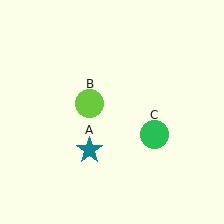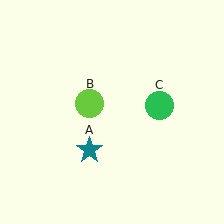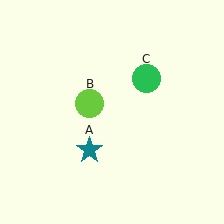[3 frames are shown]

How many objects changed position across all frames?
1 object changed position: green circle (object C).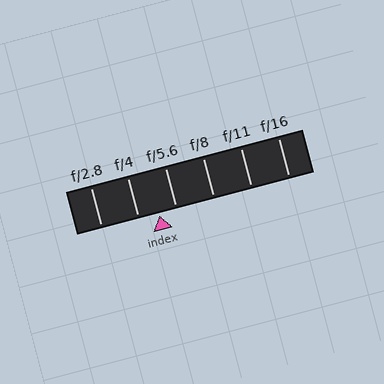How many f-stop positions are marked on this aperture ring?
There are 6 f-stop positions marked.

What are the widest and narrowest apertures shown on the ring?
The widest aperture shown is f/2.8 and the narrowest is f/16.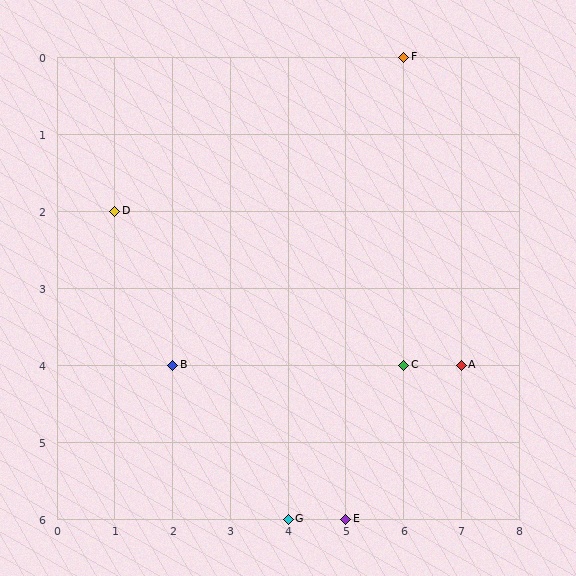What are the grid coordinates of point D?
Point D is at grid coordinates (1, 2).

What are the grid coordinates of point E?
Point E is at grid coordinates (5, 6).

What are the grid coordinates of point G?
Point G is at grid coordinates (4, 6).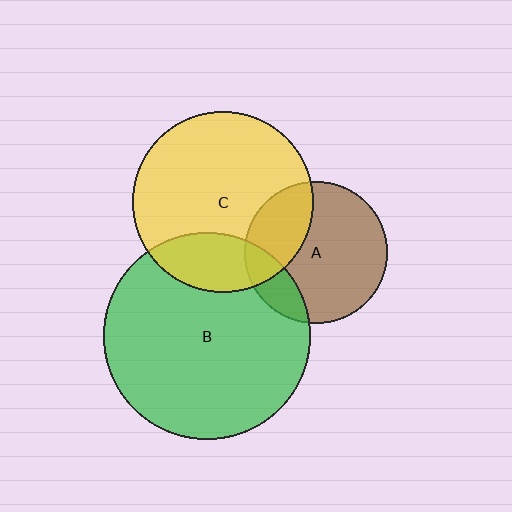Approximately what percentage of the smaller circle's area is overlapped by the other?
Approximately 30%.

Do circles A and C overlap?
Yes.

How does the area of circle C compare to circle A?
Approximately 1.6 times.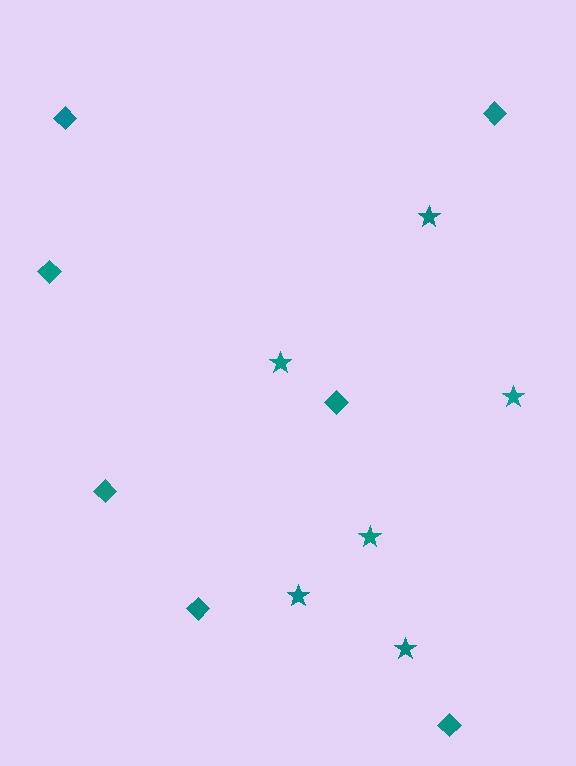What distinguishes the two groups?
There are 2 groups: one group of diamonds (7) and one group of stars (6).